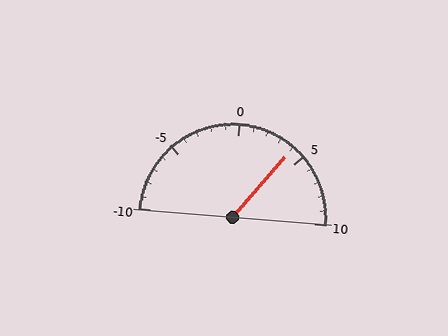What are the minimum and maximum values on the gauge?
The gauge ranges from -10 to 10.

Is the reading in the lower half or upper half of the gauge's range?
The reading is in the upper half of the range (-10 to 10).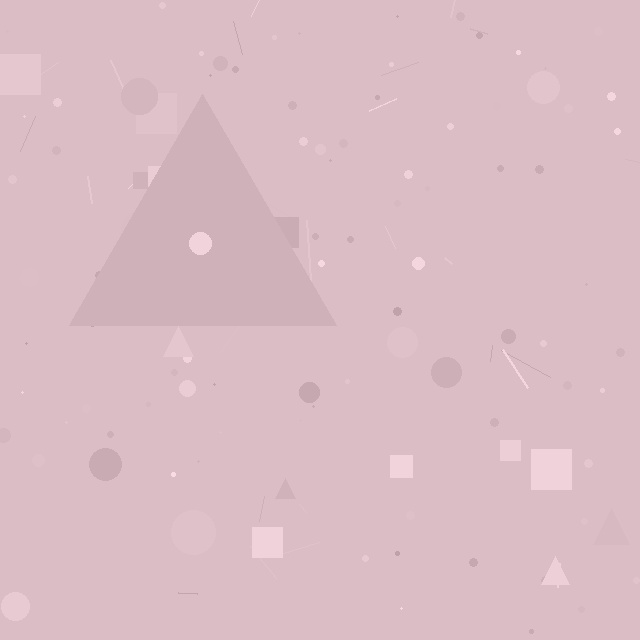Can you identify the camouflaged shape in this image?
The camouflaged shape is a triangle.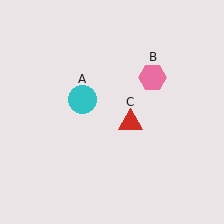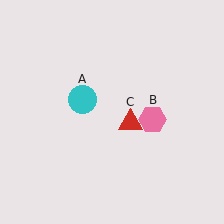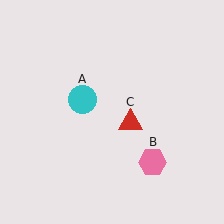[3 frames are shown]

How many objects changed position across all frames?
1 object changed position: pink hexagon (object B).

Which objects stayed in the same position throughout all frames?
Cyan circle (object A) and red triangle (object C) remained stationary.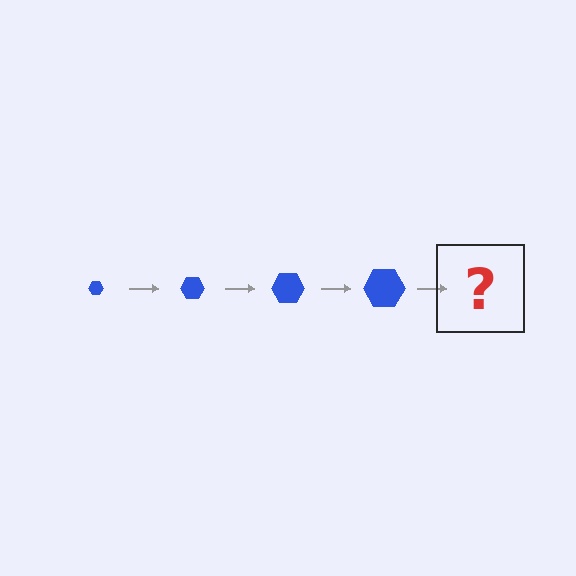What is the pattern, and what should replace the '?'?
The pattern is that the hexagon gets progressively larger each step. The '?' should be a blue hexagon, larger than the previous one.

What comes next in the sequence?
The next element should be a blue hexagon, larger than the previous one.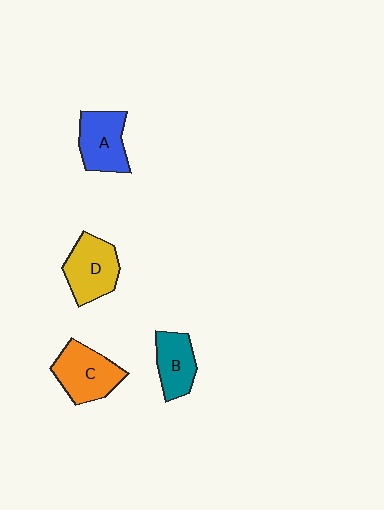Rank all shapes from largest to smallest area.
From largest to smallest: C (orange), D (yellow), A (blue), B (teal).